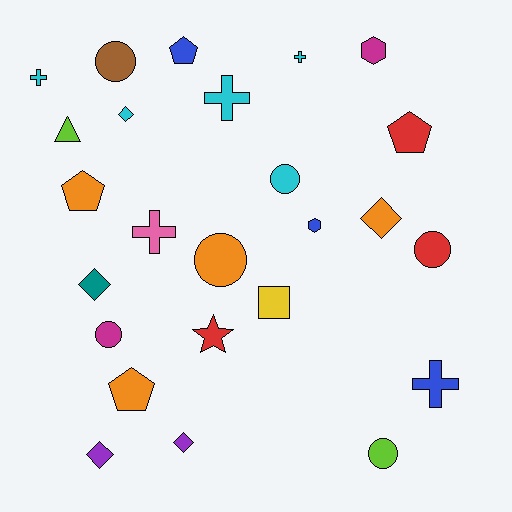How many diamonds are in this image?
There are 5 diamonds.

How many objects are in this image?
There are 25 objects.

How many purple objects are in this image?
There are 2 purple objects.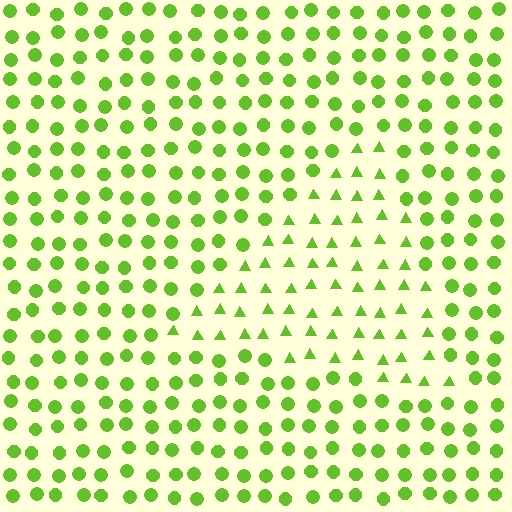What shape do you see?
I see a triangle.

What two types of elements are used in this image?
The image uses triangles inside the triangle region and circles outside it.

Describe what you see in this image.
The image is filled with small lime elements arranged in a uniform grid. A triangle-shaped region contains triangles, while the surrounding area contains circles. The boundary is defined purely by the change in element shape.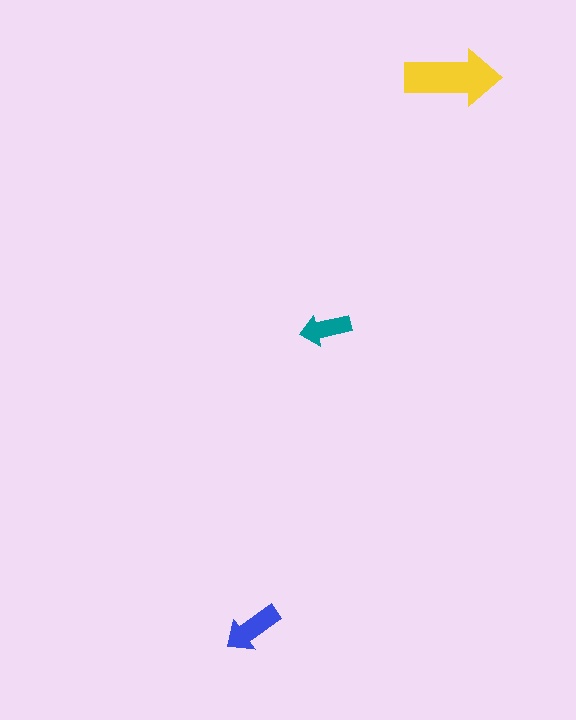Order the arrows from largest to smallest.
the yellow one, the blue one, the teal one.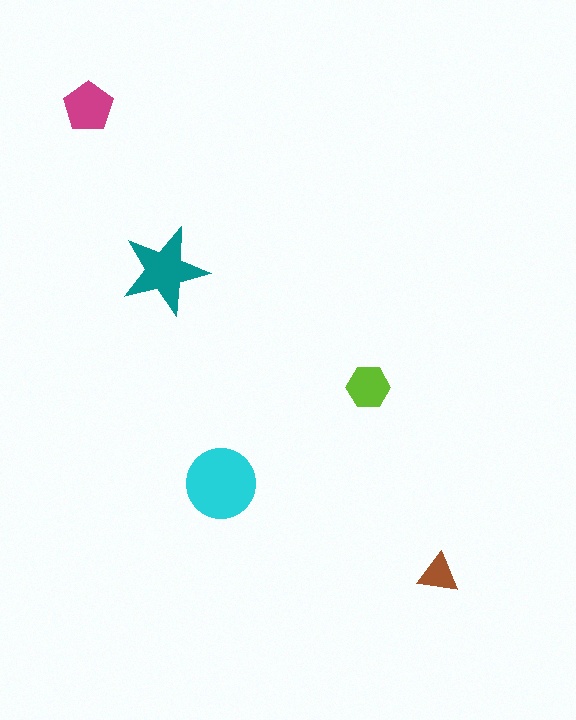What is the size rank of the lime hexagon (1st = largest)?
4th.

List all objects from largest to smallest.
The cyan circle, the teal star, the magenta pentagon, the lime hexagon, the brown triangle.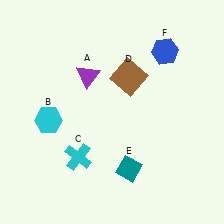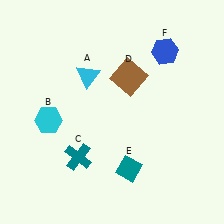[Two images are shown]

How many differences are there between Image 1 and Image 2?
There are 2 differences between the two images.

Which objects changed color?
A changed from purple to cyan. C changed from cyan to teal.